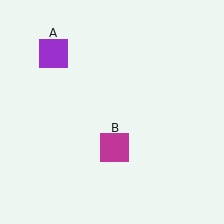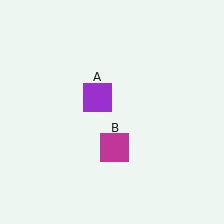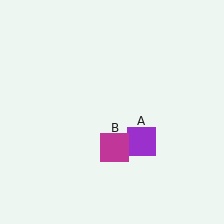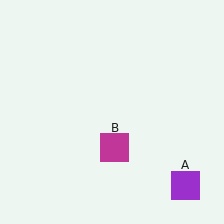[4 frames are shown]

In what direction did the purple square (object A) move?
The purple square (object A) moved down and to the right.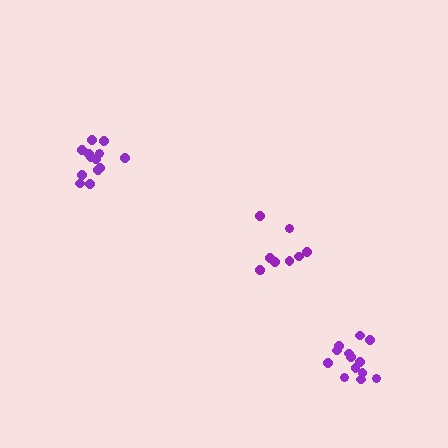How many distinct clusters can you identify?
There are 3 distinct clusters.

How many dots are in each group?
Group 1: 14 dots, Group 2: 9 dots, Group 3: 13 dots (36 total).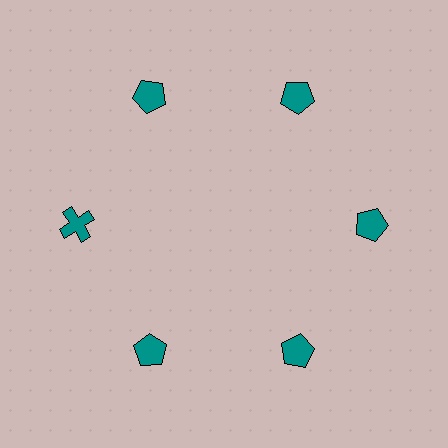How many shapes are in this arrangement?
There are 6 shapes arranged in a ring pattern.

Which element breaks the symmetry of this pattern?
The teal cross at roughly the 9 o'clock position breaks the symmetry. All other shapes are teal pentagons.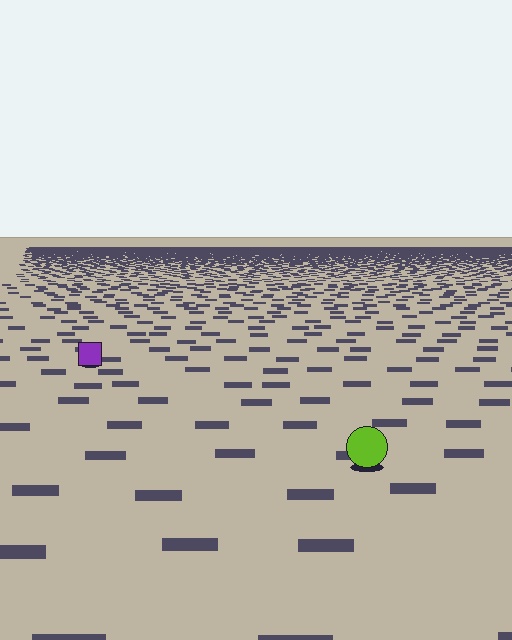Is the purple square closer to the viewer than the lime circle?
No. The lime circle is closer — you can tell from the texture gradient: the ground texture is coarser near it.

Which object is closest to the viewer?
The lime circle is closest. The texture marks near it are larger and more spread out.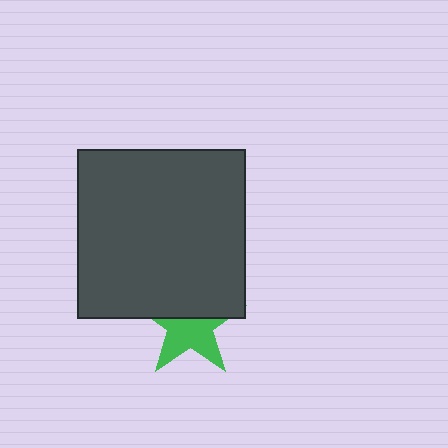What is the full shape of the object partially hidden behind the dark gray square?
The partially hidden object is a green star.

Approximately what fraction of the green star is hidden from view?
Roughly 46% of the green star is hidden behind the dark gray square.